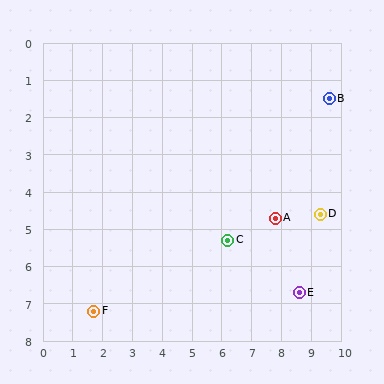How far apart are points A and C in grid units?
Points A and C are about 1.7 grid units apart.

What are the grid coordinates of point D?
Point D is at approximately (9.3, 4.6).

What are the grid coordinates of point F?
Point F is at approximately (1.7, 7.2).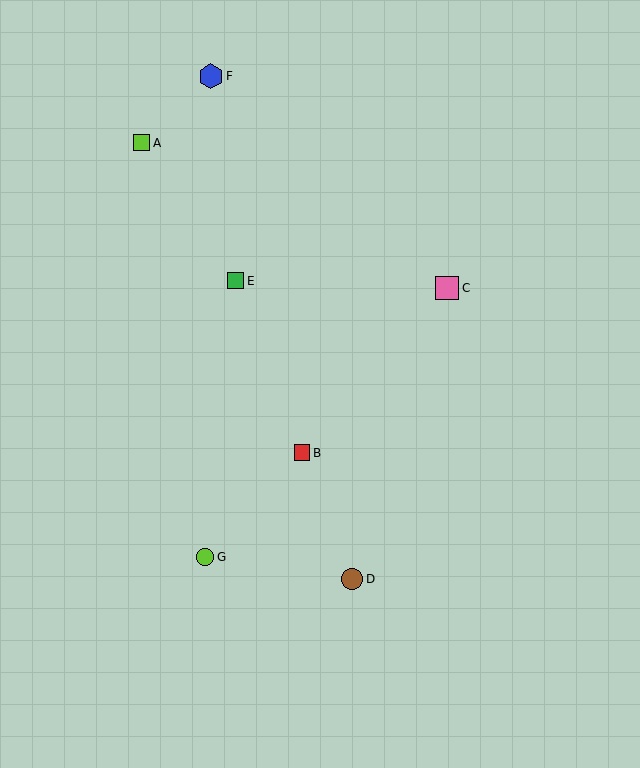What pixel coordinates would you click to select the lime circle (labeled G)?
Click at (205, 557) to select the lime circle G.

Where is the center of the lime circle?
The center of the lime circle is at (205, 557).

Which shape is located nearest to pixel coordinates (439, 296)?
The pink square (labeled C) at (448, 288) is nearest to that location.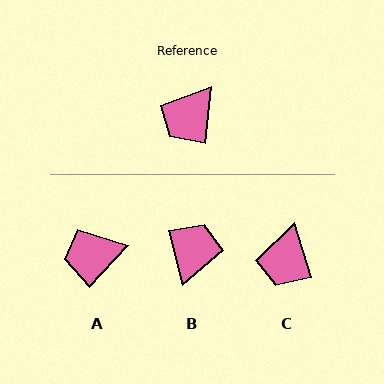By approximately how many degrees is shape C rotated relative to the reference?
Approximately 23 degrees counter-clockwise.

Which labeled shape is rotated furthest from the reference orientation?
B, about 160 degrees away.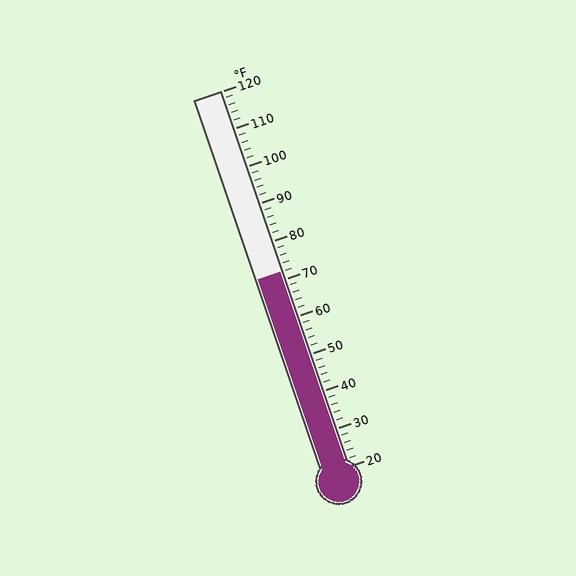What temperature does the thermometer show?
The thermometer shows approximately 72°F.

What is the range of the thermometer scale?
The thermometer scale ranges from 20°F to 120°F.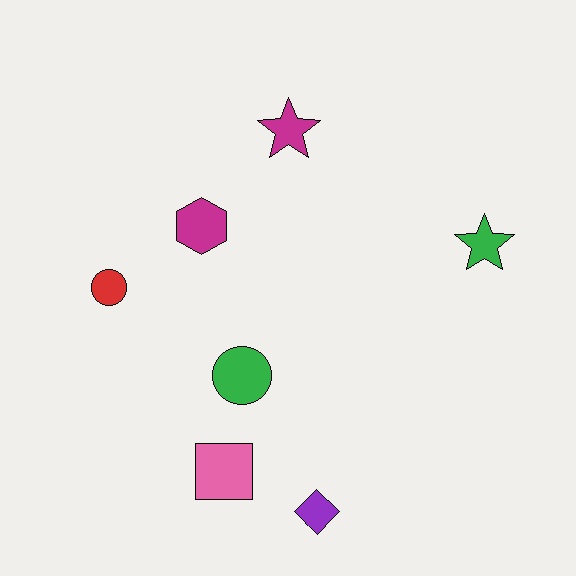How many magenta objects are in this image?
There are 2 magenta objects.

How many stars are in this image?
There are 2 stars.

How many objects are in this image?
There are 7 objects.